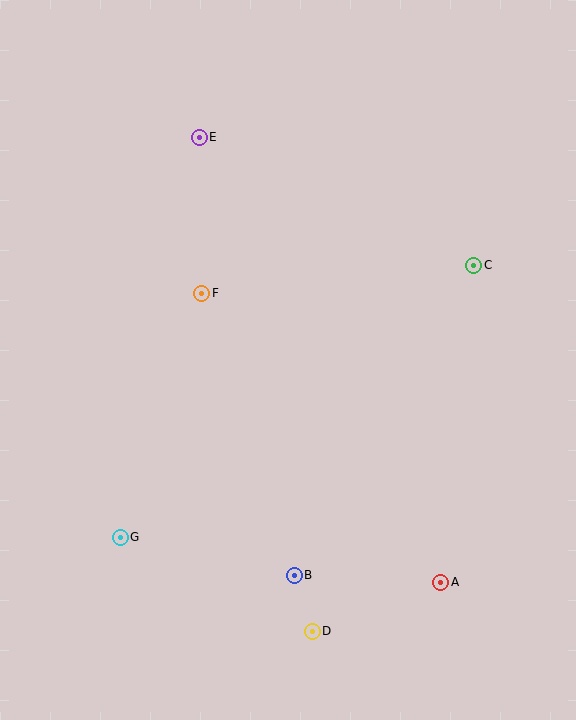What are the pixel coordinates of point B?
Point B is at (294, 575).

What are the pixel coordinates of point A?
Point A is at (441, 582).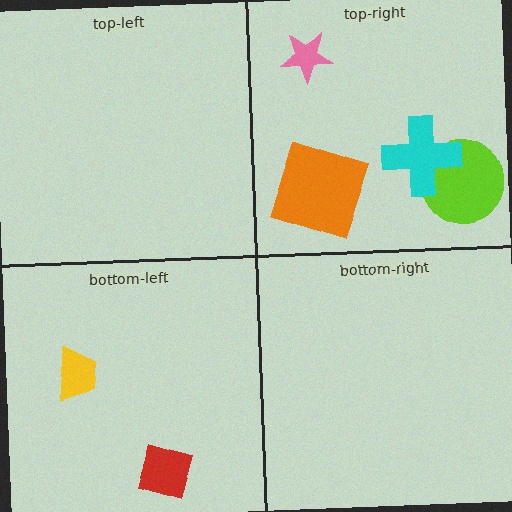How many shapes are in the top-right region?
4.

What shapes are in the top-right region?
The pink star, the orange square, the lime circle, the cyan cross.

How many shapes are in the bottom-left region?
2.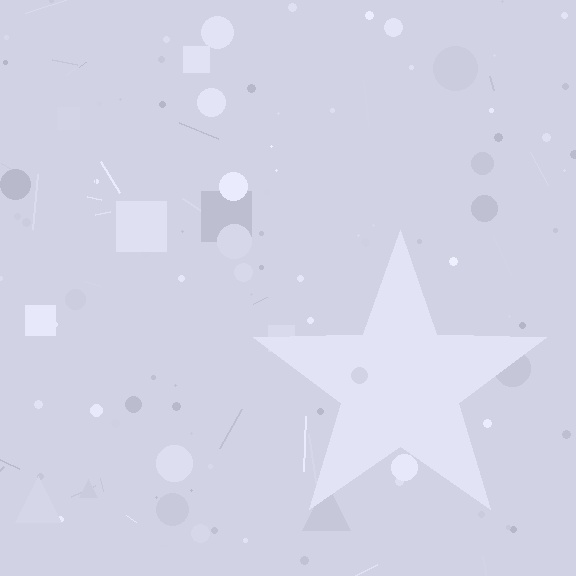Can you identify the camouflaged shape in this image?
The camouflaged shape is a star.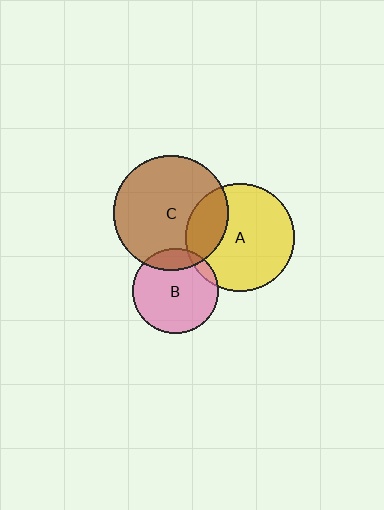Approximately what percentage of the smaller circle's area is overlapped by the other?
Approximately 25%.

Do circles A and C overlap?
Yes.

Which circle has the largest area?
Circle C (brown).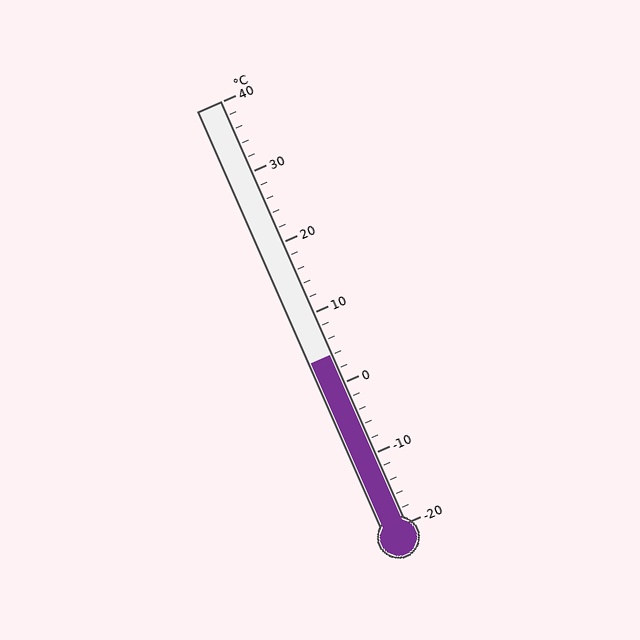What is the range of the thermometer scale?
The thermometer scale ranges from -20°C to 40°C.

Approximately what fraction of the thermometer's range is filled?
The thermometer is filled to approximately 40% of its range.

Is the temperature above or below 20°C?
The temperature is below 20°C.